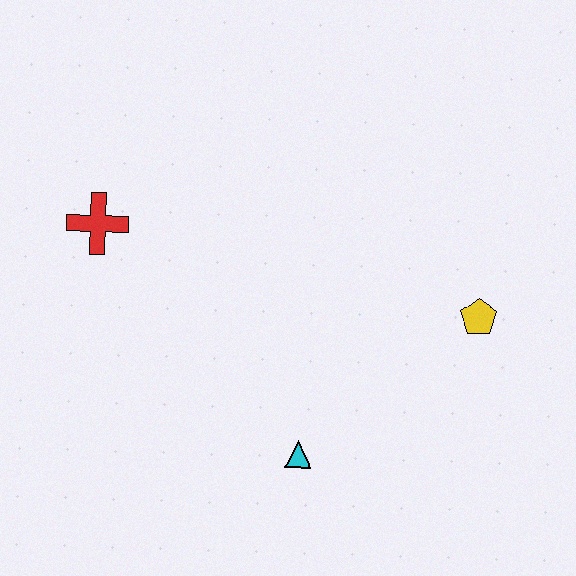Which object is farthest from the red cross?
The yellow pentagon is farthest from the red cross.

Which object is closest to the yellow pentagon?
The cyan triangle is closest to the yellow pentagon.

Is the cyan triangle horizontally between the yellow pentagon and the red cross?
Yes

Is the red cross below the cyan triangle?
No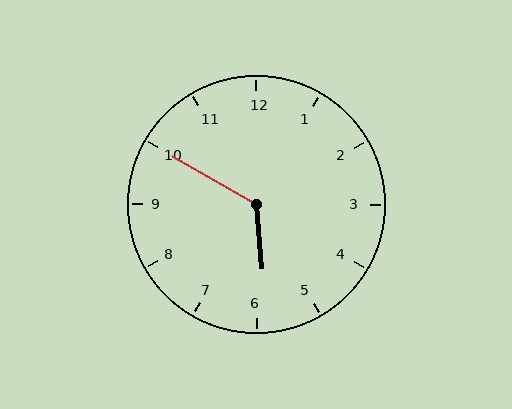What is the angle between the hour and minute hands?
Approximately 125 degrees.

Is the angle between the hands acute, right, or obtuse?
It is obtuse.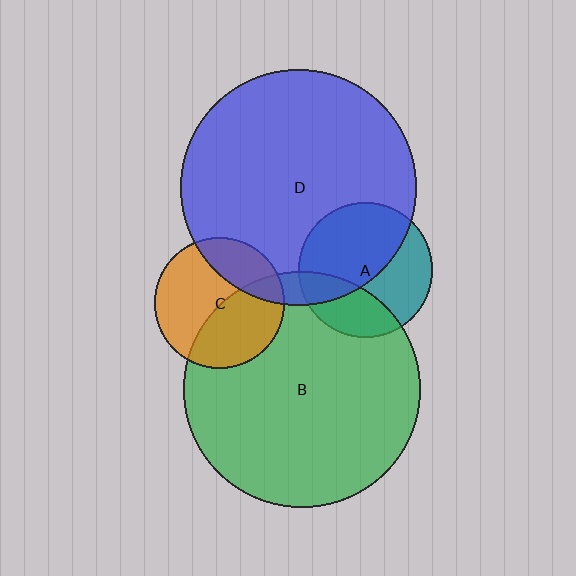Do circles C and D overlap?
Yes.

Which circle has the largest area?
Circle B (green).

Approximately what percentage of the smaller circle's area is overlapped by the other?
Approximately 25%.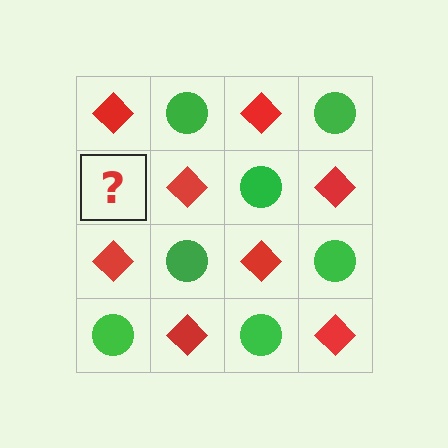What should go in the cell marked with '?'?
The missing cell should contain a green circle.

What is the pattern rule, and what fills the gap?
The rule is that it alternates red diamond and green circle in a checkerboard pattern. The gap should be filled with a green circle.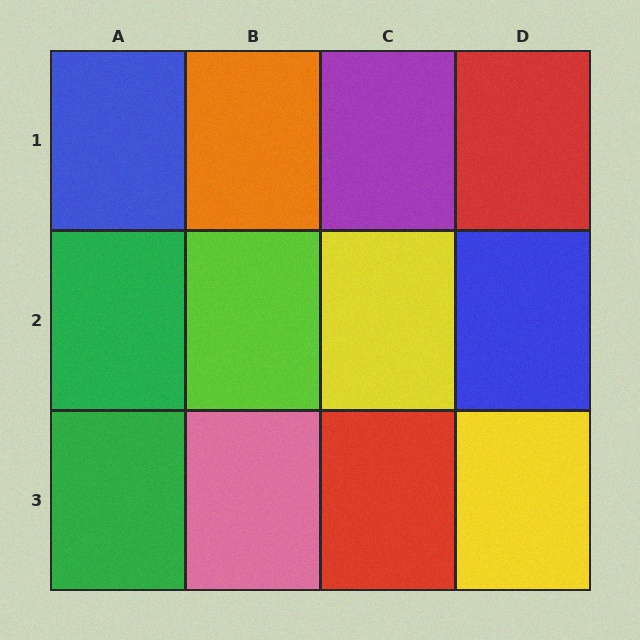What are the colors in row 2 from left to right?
Green, lime, yellow, blue.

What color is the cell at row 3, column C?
Red.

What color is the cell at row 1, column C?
Purple.